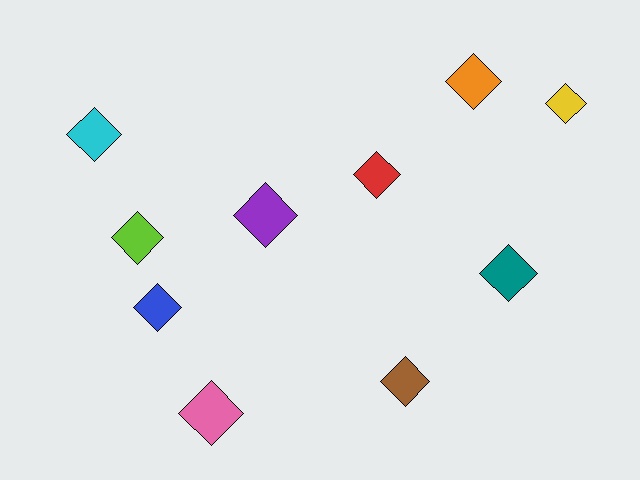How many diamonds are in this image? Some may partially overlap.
There are 10 diamonds.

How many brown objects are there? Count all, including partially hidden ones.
There is 1 brown object.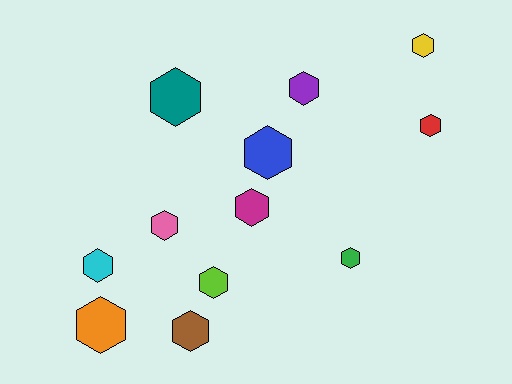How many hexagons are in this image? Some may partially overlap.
There are 12 hexagons.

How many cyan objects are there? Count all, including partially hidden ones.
There is 1 cyan object.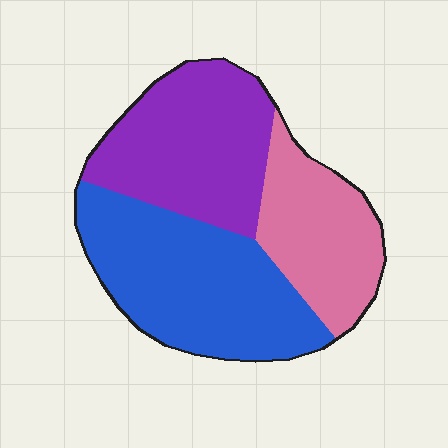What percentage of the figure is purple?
Purple covers roughly 35% of the figure.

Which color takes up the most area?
Blue, at roughly 40%.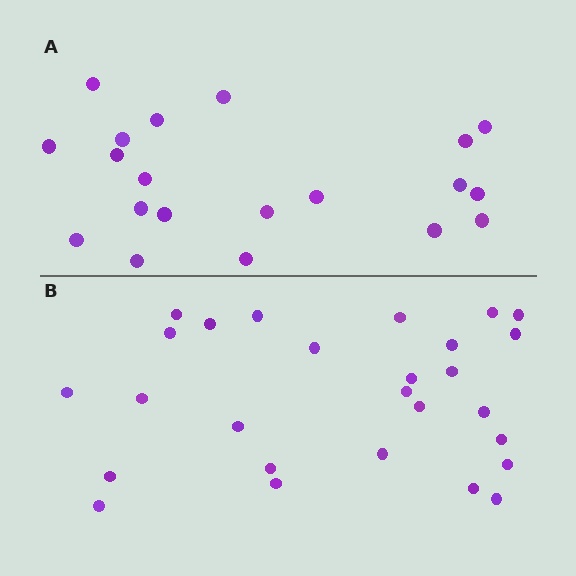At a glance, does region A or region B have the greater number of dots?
Region B (the bottom region) has more dots.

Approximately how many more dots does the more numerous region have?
Region B has roughly 8 or so more dots than region A.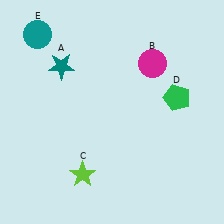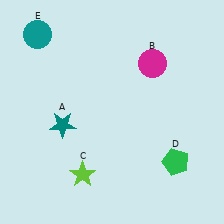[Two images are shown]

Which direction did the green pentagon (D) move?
The green pentagon (D) moved down.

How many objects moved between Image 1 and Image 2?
2 objects moved between the two images.